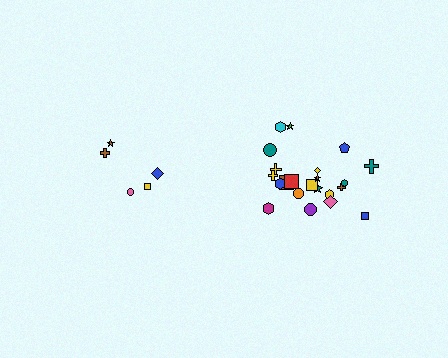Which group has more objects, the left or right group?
The right group.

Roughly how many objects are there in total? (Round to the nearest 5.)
Roughly 25 objects in total.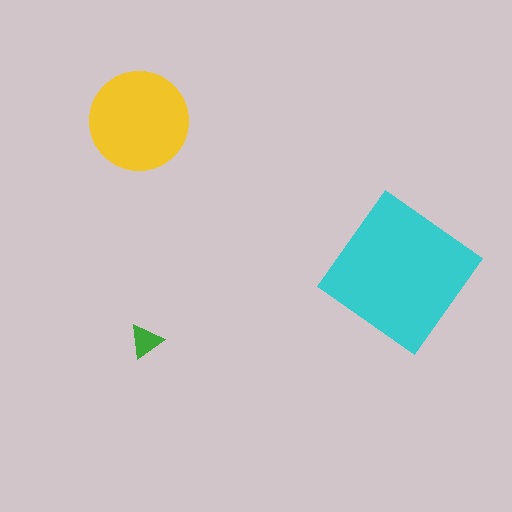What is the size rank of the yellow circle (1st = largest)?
2nd.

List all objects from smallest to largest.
The green triangle, the yellow circle, the cyan diamond.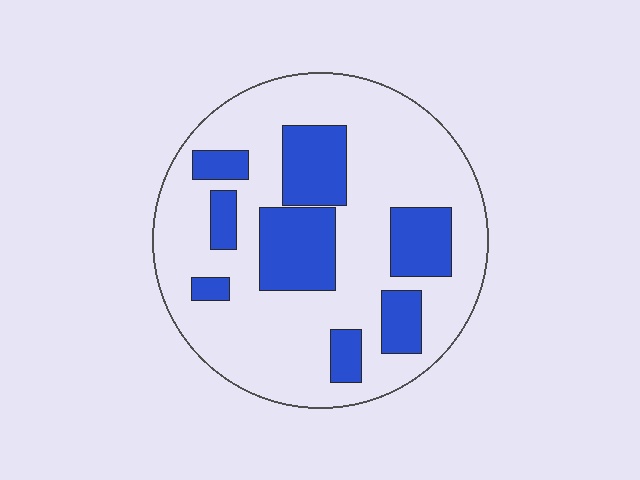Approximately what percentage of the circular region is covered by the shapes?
Approximately 30%.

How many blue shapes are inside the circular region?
8.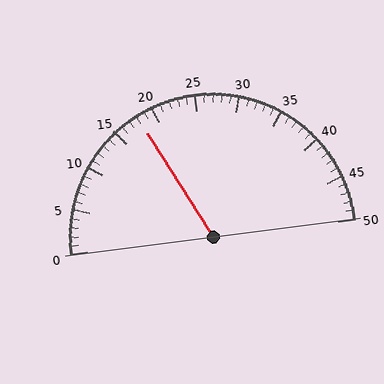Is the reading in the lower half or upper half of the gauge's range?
The reading is in the lower half of the range (0 to 50).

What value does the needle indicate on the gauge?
The needle indicates approximately 18.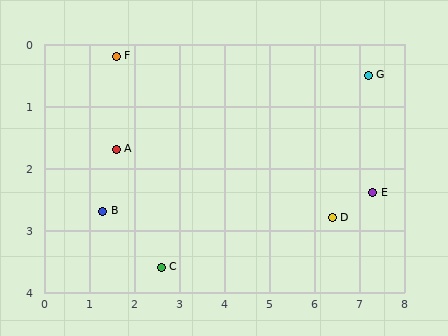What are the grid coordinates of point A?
Point A is at approximately (1.6, 1.7).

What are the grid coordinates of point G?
Point G is at approximately (7.2, 0.5).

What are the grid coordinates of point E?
Point E is at approximately (7.3, 2.4).